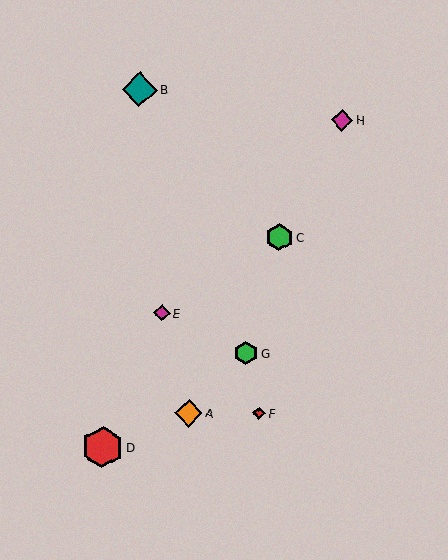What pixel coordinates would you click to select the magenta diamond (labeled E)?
Click at (162, 313) to select the magenta diamond E.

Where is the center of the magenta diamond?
The center of the magenta diamond is at (342, 120).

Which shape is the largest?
The red hexagon (labeled D) is the largest.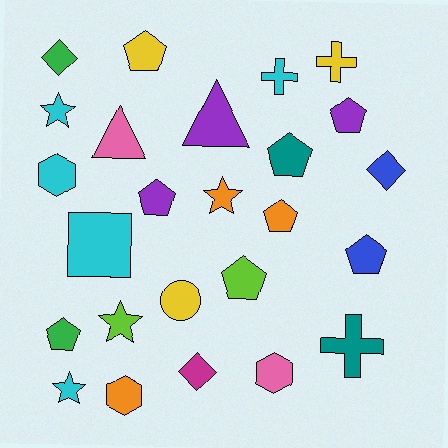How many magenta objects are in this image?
There is 1 magenta object.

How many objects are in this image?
There are 25 objects.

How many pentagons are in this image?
There are 8 pentagons.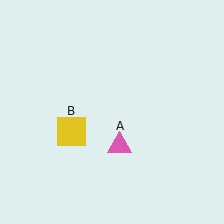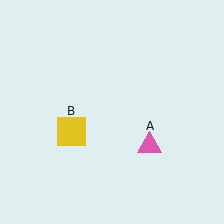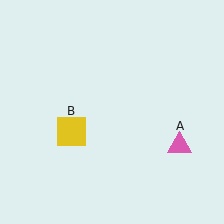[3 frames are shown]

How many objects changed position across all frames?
1 object changed position: pink triangle (object A).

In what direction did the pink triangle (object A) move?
The pink triangle (object A) moved right.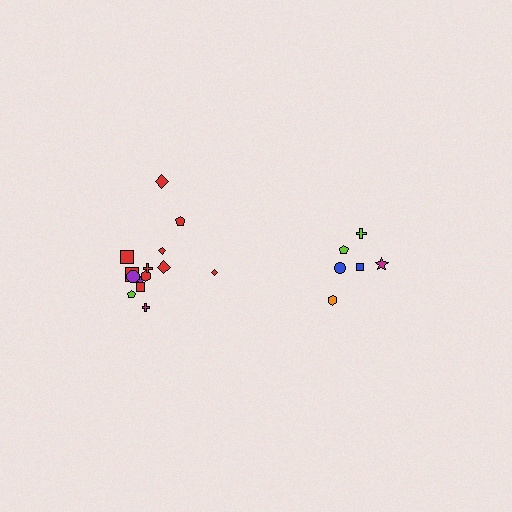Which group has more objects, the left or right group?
The left group.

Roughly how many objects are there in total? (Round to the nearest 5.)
Roughly 20 objects in total.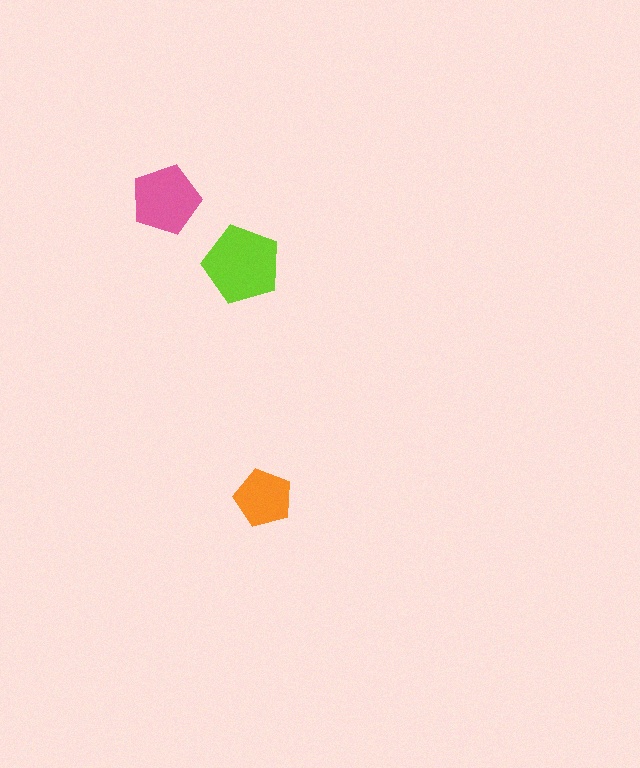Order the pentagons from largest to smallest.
the lime one, the pink one, the orange one.